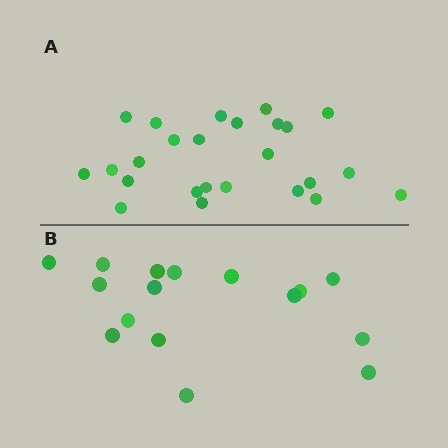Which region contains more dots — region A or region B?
Region A (the top region) has more dots.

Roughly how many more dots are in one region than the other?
Region A has roughly 8 or so more dots than region B.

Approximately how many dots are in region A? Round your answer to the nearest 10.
About 20 dots. (The exact count is 25, which rounds to 20.)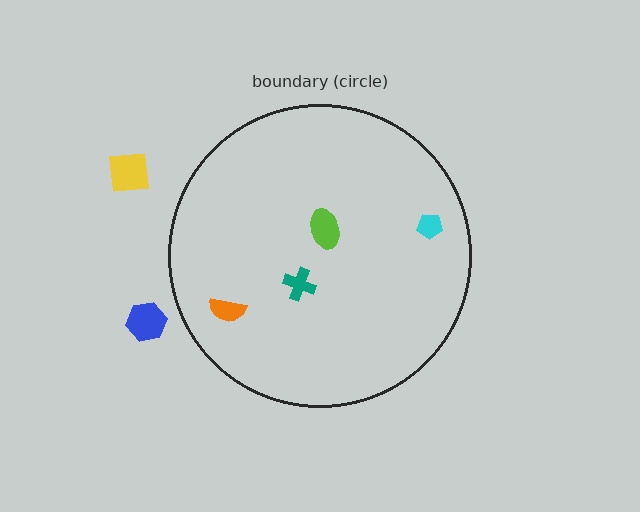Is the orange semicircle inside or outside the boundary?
Inside.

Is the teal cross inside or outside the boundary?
Inside.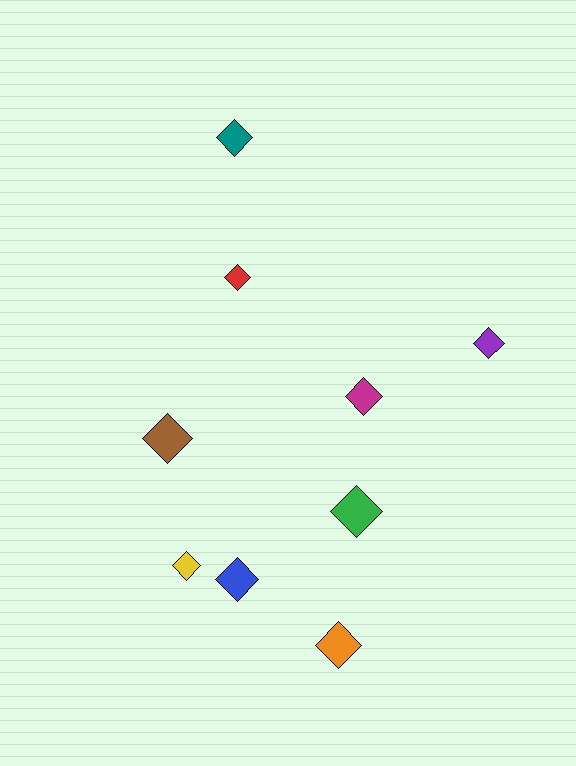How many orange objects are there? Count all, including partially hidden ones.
There is 1 orange object.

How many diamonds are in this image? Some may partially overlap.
There are 9 diamonds.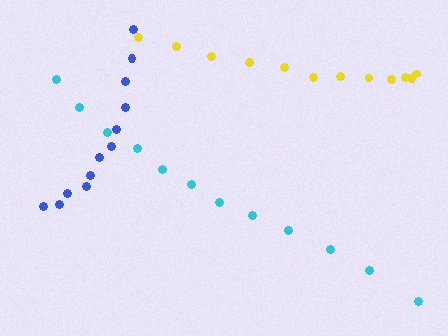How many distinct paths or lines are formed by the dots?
There are 3 distinct paths.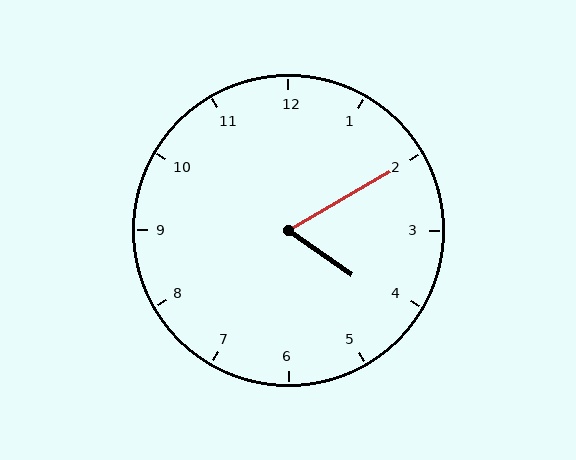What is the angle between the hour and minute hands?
Approximately 65 degrees.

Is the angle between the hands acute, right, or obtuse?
It is acute.